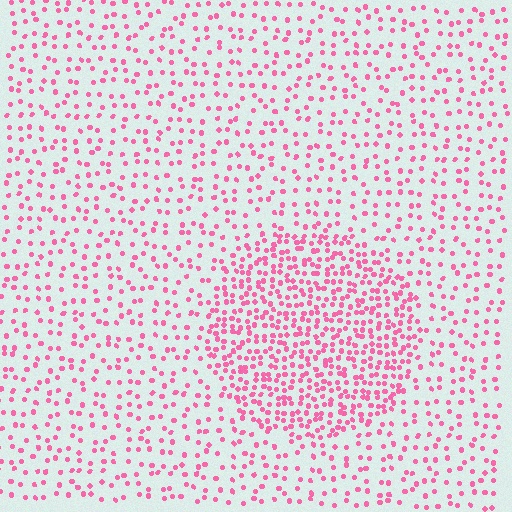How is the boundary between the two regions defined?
The boundary is defined by a change in element density (approximately 2.2x ratio). All elements are the same color, size, and shape.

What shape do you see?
I see a circle.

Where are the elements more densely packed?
The elements are more densely packed inside the circle boundary.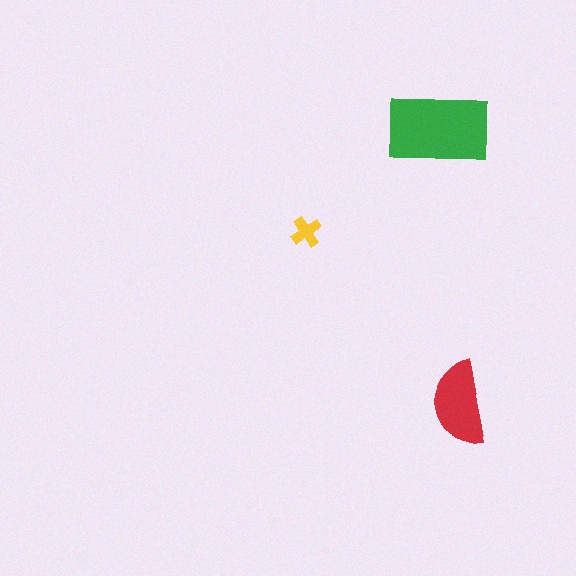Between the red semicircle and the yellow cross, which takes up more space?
The red semicircle.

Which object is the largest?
The green rectangle.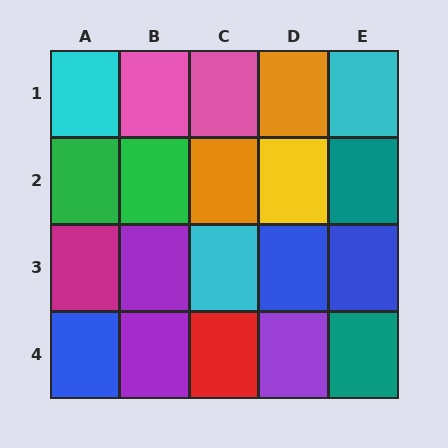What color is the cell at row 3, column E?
Blue.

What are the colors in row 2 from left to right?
Green, green, orange, yellow, teal.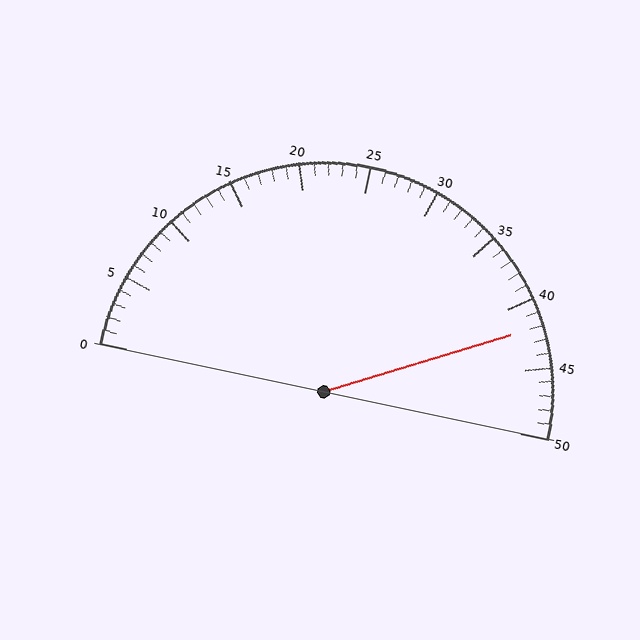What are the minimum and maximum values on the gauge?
The gauge ranges from 0 to 50.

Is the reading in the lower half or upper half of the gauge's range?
The reading is in the upper half of the range (0 to 50).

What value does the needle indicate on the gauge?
The needle indicates approximately 42.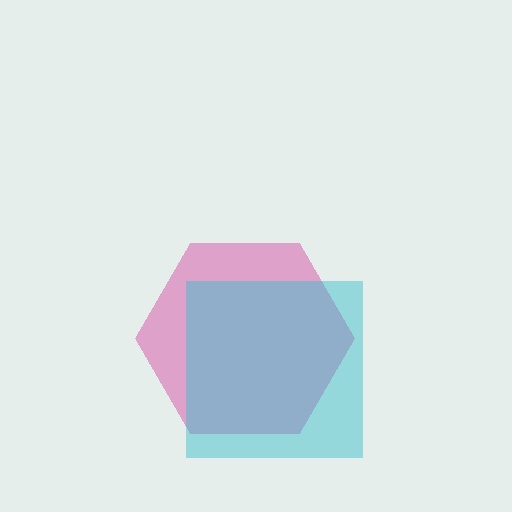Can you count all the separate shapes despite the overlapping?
Yes, there are 2 separate shapes.